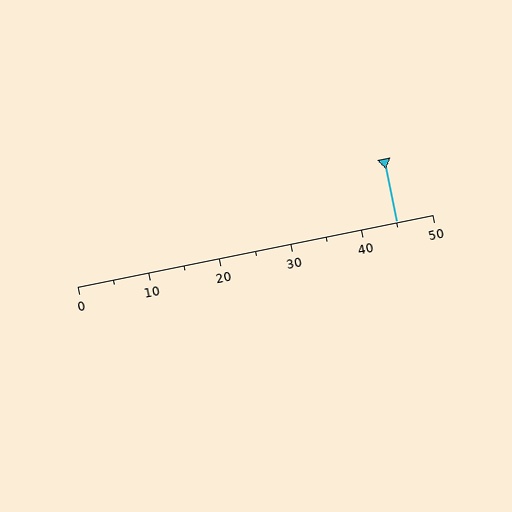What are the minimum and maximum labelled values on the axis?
The axis runs from 0 to 50.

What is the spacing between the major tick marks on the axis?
The major ticks are spaced 10 apart.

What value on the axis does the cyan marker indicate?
The marker indicates approximately 45.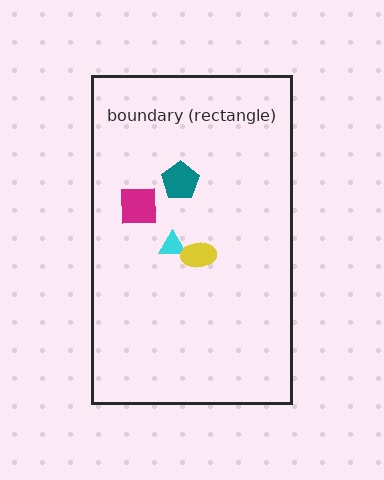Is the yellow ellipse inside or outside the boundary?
Inside.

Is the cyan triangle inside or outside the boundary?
Inside.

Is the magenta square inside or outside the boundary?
Inside.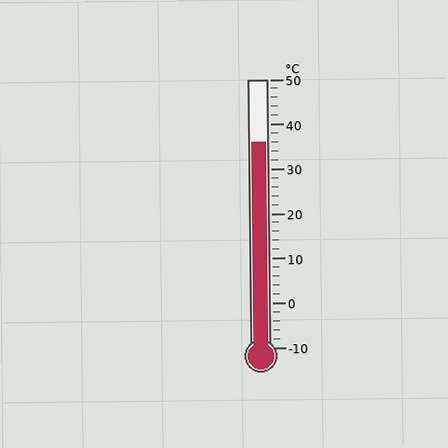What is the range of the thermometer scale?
The thermometer scale ranges from -10°C to 50°C.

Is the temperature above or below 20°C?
The temperature is above 20°C.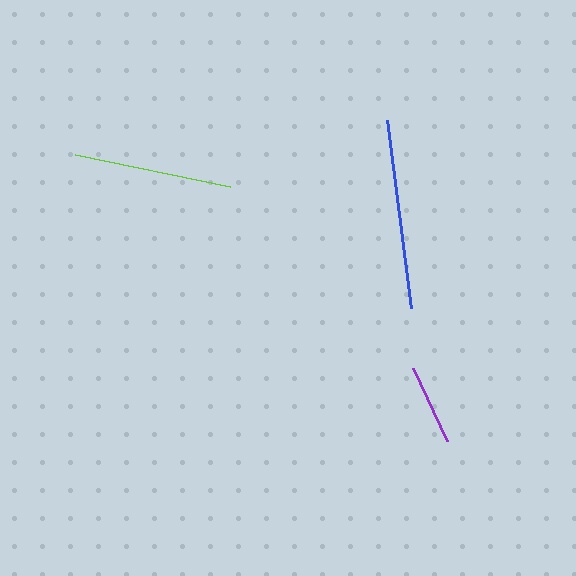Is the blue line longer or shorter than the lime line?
The blue line is longer than the lime line.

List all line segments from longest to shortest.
From longest to shortest: blue, lime, purple.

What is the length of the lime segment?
The lime segment is approximately 159 pixels long.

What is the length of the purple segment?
The purple segment is approximately 80 pixels long.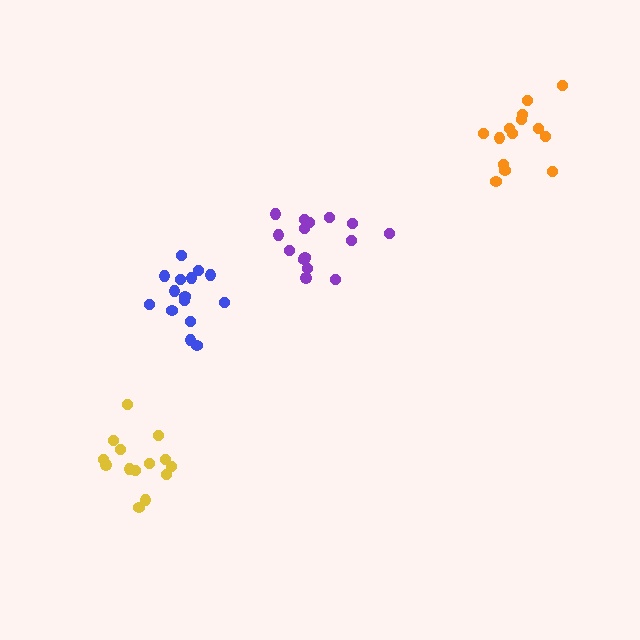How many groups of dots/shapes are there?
There are 4 groups.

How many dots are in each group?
Group 1: 15 dots, Group 2: 15 dots, Group 3: 14 dots, Group 4: 14 dots (58 total).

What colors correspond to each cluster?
The clusters are colored: purple, blue, yellow, orange.